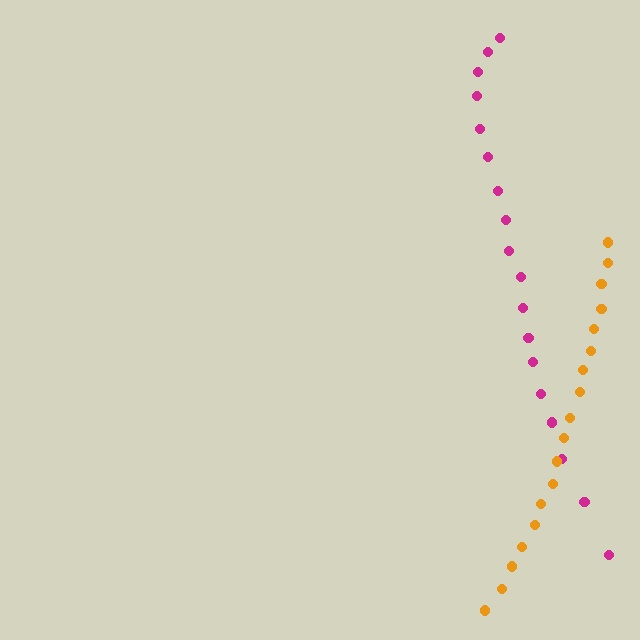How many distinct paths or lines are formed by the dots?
There are 2 distinct paths.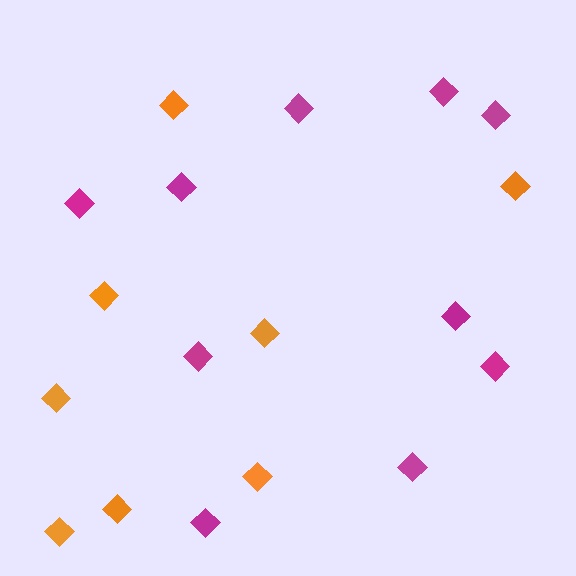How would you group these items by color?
There are 2 groups: one group of magenta diamonds (10) and one group of orange diamonds (8).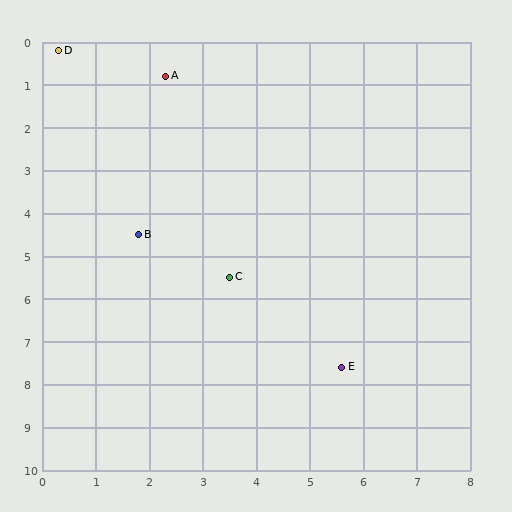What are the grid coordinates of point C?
Point C is at approximately (3.5, 5.5).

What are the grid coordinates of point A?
Point A is at approximately (2.3, 0.8).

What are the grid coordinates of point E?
Point E is at approximately (5.6, 7.6).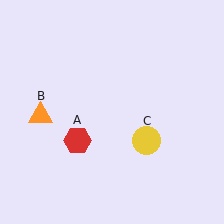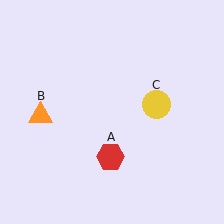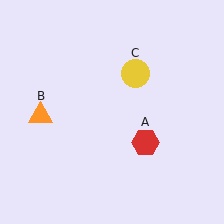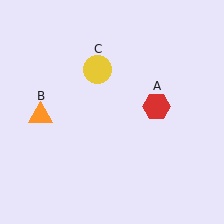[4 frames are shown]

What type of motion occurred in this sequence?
The red hexagon (object A), yellow circle (object C) rotated counterclockwise around the center of the scene.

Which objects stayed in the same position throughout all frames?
Orange triangle (object B) remained stationary.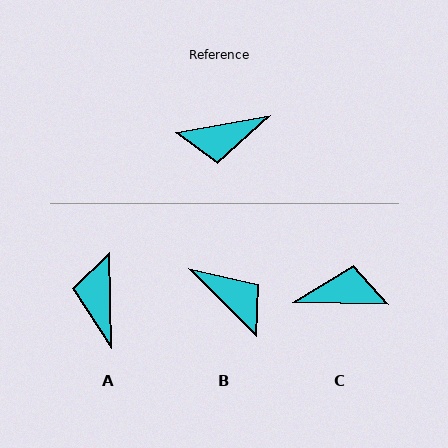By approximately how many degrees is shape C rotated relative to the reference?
Approximately 169 degrees counter-clockwise.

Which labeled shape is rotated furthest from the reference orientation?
C, about 169 degrees away.